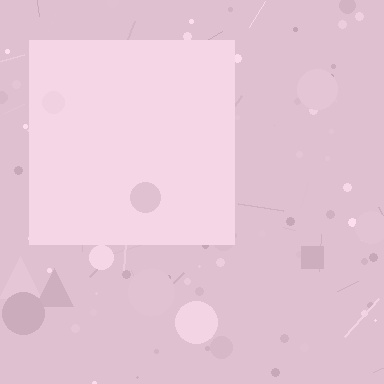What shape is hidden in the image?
A square is hidden in the image.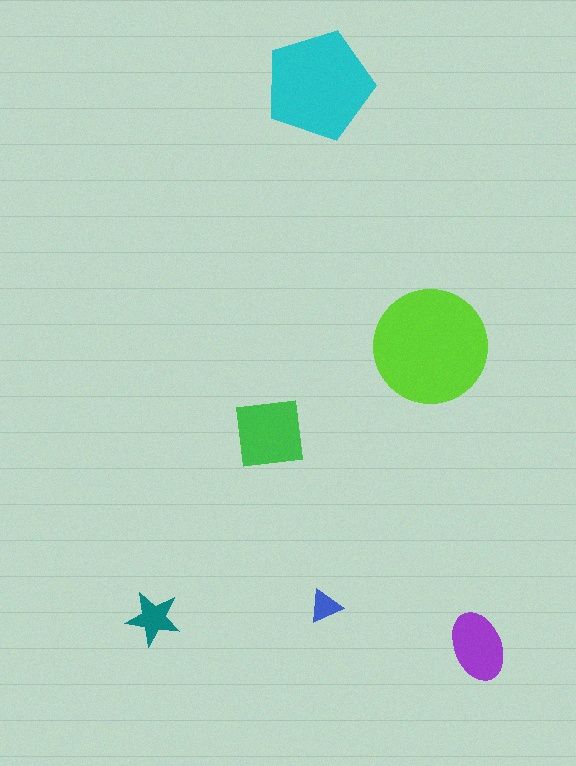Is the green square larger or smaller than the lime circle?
Smaller.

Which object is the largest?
The lime circle.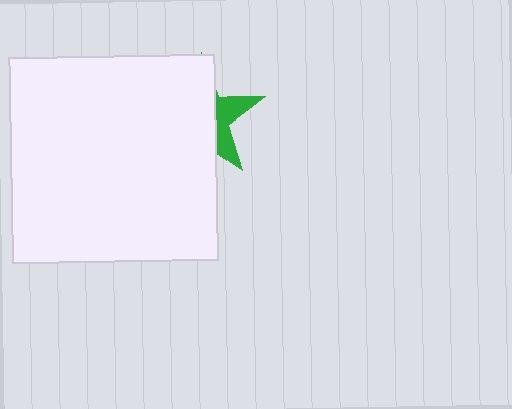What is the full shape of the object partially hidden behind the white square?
The partially hidden object is a green star.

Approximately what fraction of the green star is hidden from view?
Roughly 69% of the green star is hidden behind the white square.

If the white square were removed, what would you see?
You would see the complete green star.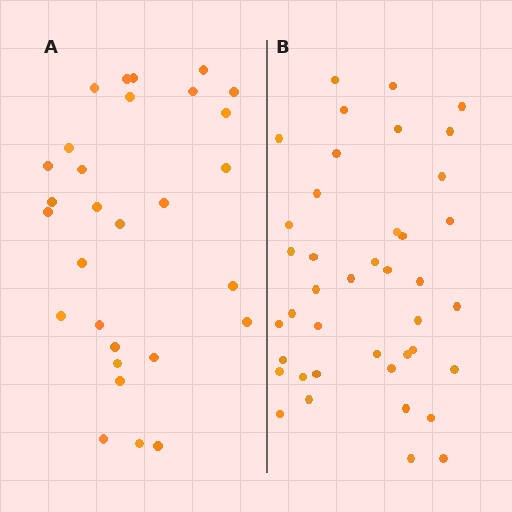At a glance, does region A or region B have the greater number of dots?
Region B (the right region) has more dots.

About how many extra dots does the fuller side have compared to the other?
Region B has roughly 12 or so more dots than region A.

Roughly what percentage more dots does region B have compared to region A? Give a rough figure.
About 40% more.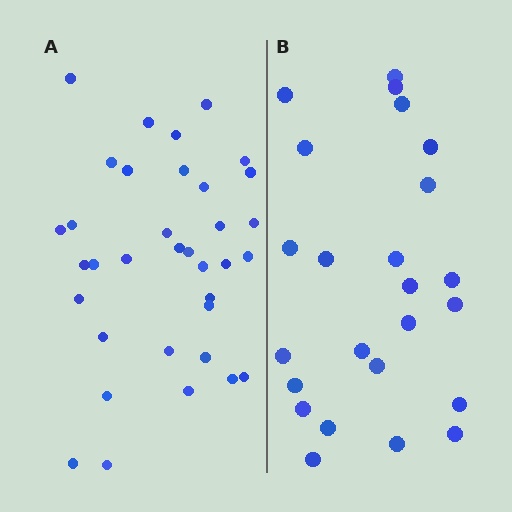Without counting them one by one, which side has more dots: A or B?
Region A (the left region) has more dots.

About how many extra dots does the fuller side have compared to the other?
Region A has roughly 12 or so more dots than region B.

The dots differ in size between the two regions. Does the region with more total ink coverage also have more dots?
No. Region B has more total ink coverage because its dots are larger, but region A actually contains more individual dots. Total area can be misleading — the number of items is what matters here.